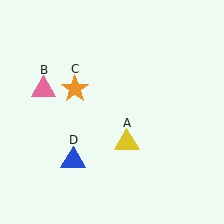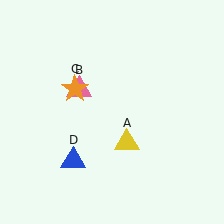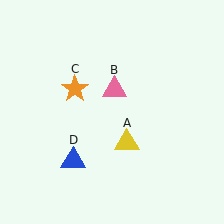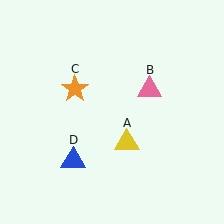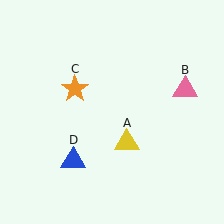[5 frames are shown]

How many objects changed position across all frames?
1 object changed position: pink triangle (object B).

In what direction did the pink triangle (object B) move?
The pink triangle (object B) moved right.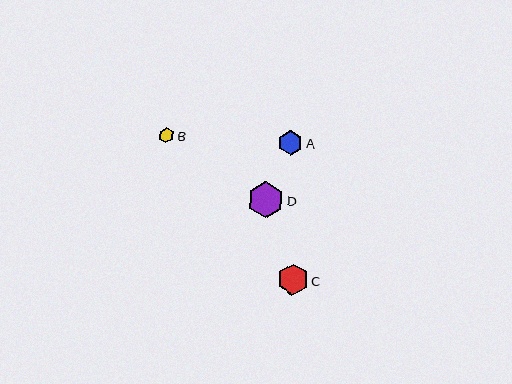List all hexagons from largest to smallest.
From largest to smallest: D, C, A, B.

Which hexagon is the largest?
Hexagon D is the largest with a size of approximately 36 pixels.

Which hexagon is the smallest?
Hexagon B is the smallest with a size of approximately 15 pixels.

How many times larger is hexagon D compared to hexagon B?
Hexagon D is approximately 2.4 times the size of hexagon B.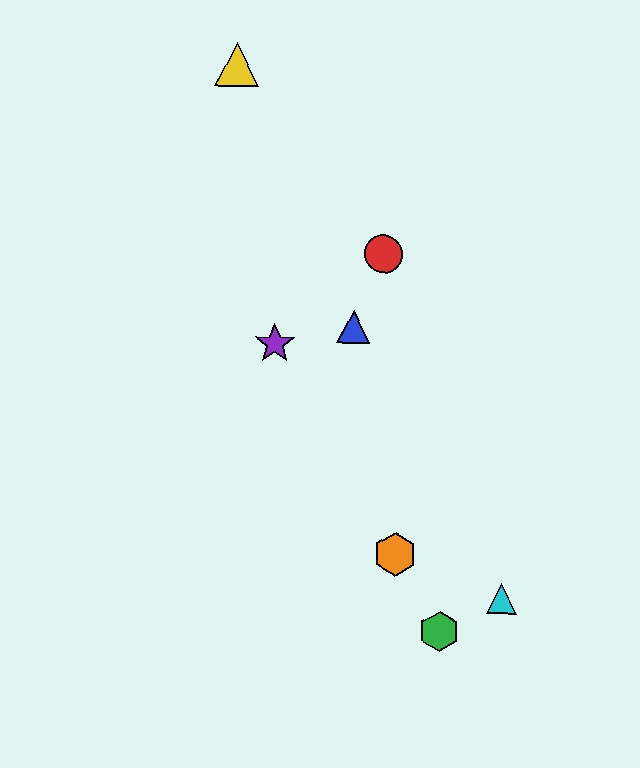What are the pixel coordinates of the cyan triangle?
The cyan triangle is at (502, 599).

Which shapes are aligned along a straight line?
The green hexagon, the purple star, the orange hexagon are aligned along a straight line.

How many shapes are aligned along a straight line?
3 shapes (the green hexagon, the purple star, the orange hexagon) are aligned along a straight line.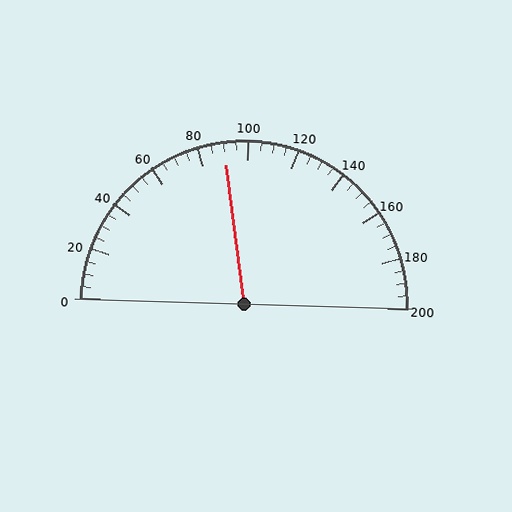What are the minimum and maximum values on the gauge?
The gauge ranges from 0 to 200.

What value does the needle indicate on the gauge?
The needle indicates approximately 90.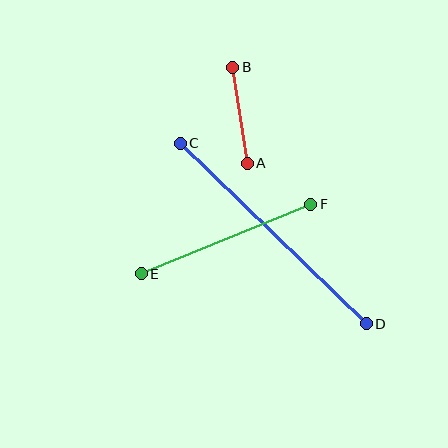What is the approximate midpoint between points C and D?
The midpoint is at approximately (273, 234) pixels.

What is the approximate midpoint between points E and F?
The midpoint is at approximately (226, 239) pixels.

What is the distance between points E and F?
The distance is approximately 183 pixels.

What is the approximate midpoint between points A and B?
The midpoint is at approximately (240, 115) pixels.